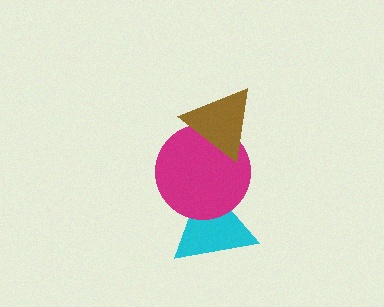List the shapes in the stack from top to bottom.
From top to bottom: the brown triangle, the magenta circle, the cyan triangle.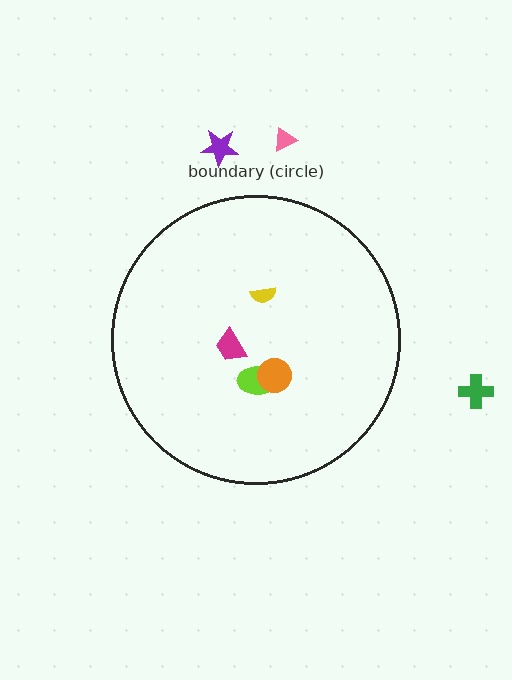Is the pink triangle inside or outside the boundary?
Outside.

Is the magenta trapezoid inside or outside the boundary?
Inside.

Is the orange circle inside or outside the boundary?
Inside.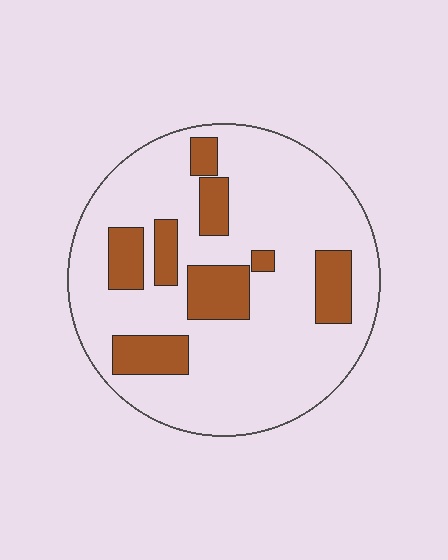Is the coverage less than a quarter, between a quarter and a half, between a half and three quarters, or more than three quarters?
Less than a quarter.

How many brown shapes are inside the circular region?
8.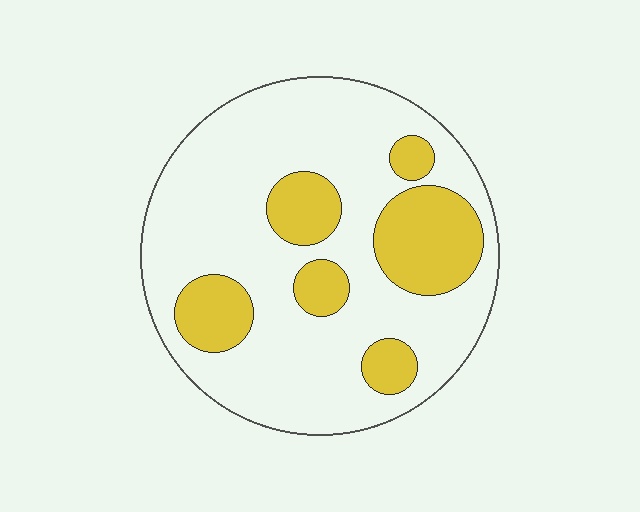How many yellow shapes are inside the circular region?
6.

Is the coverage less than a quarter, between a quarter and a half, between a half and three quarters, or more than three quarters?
Between a quarter and a half.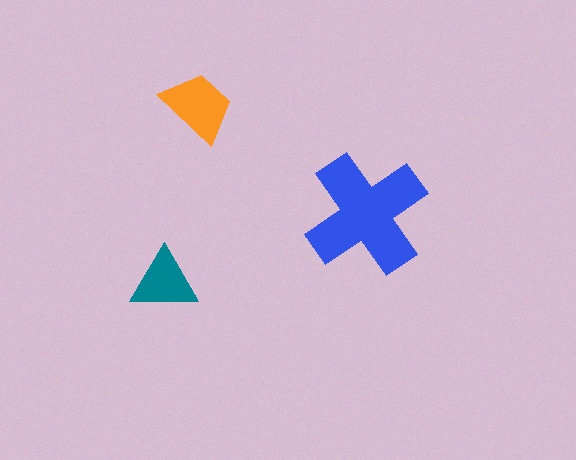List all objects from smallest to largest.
The teal triangle, the orange trapezoid, the blue cross.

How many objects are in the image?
There are 3 objects in the image.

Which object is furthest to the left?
The teal triangle is leftmost.